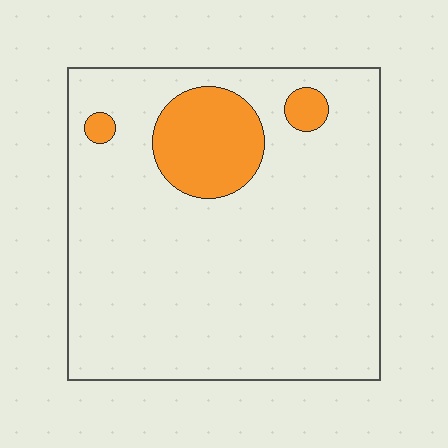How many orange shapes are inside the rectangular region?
3.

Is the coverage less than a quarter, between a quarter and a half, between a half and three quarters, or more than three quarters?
Less than a quarter.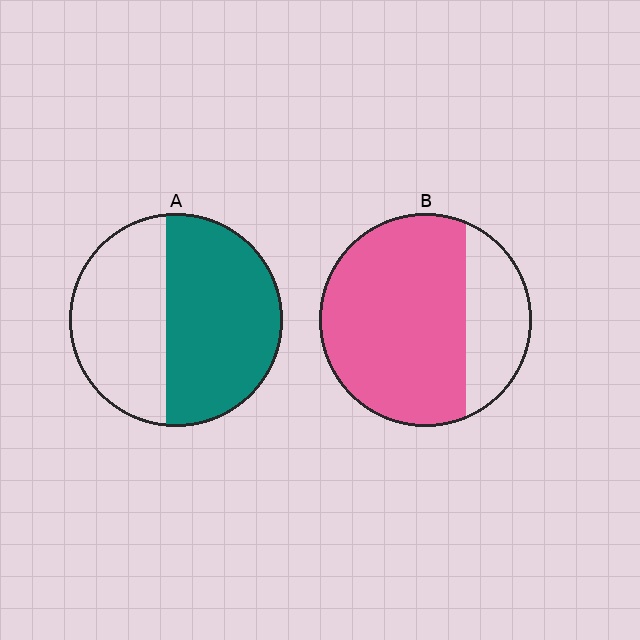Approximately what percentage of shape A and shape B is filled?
A is approximately 55% and B is approximately 75%.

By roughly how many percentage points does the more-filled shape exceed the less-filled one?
By roughly 20 percentage points (B over A).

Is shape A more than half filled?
Yes.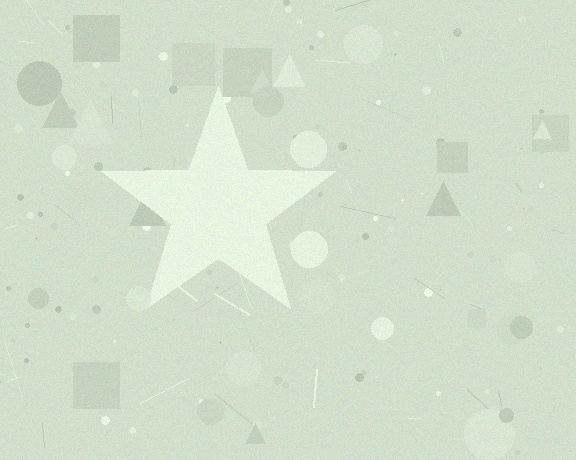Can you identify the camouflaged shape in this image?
The camouflaged shape is a star.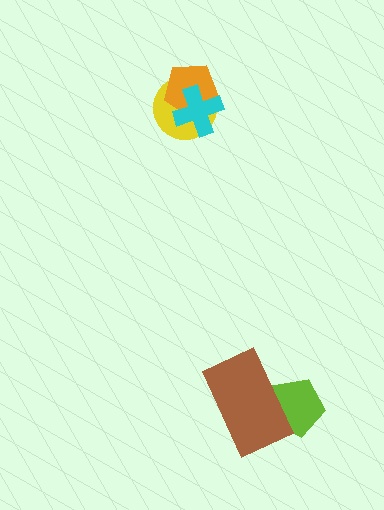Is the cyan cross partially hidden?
No, no other shape covers it.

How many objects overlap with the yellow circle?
2 objects overlap with the yellow circle.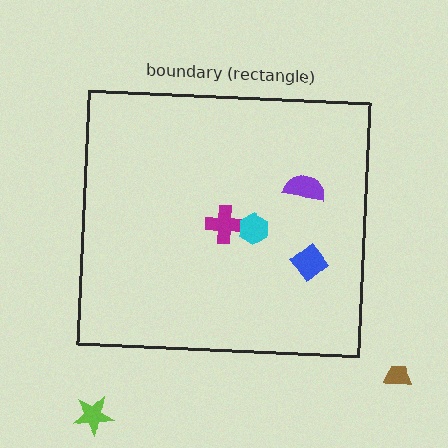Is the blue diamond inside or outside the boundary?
Inside.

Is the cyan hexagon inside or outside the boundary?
Inside.